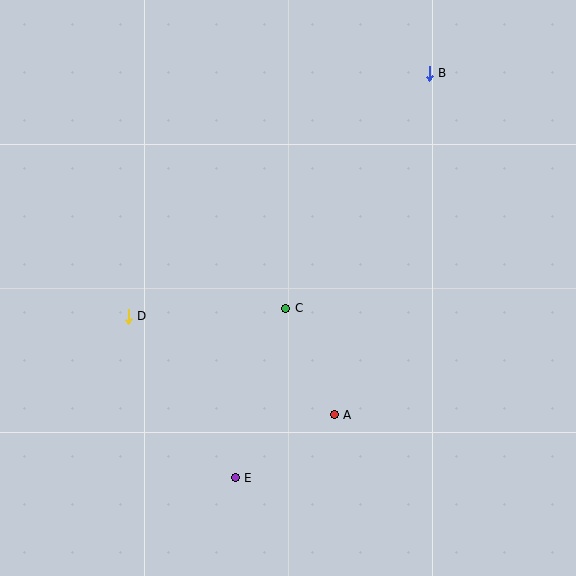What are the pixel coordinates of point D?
Point D is at (128, 316).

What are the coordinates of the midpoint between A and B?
The midpoint between A and B is at (382, 244).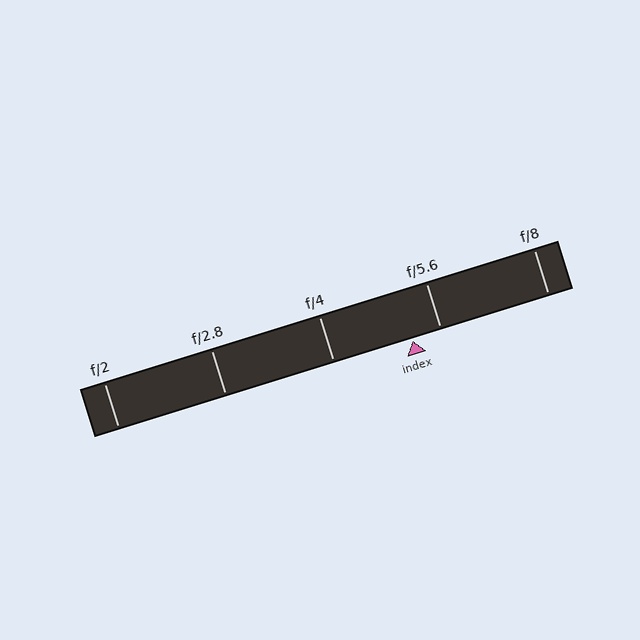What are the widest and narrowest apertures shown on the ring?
The widest aperture shown is f/2 and the narrowest is f/8.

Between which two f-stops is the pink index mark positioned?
The index mark is between f/4 and f/5.6.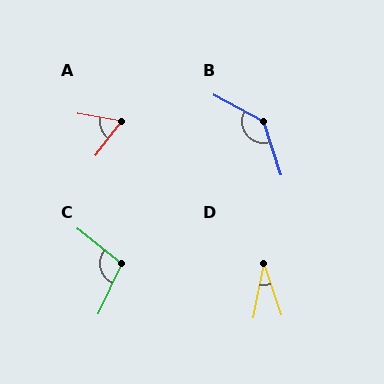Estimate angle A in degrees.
Approximately 62 degrees.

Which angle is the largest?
B, at approximately 137 degrees.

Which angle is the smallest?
D, at approximately 30 degrees.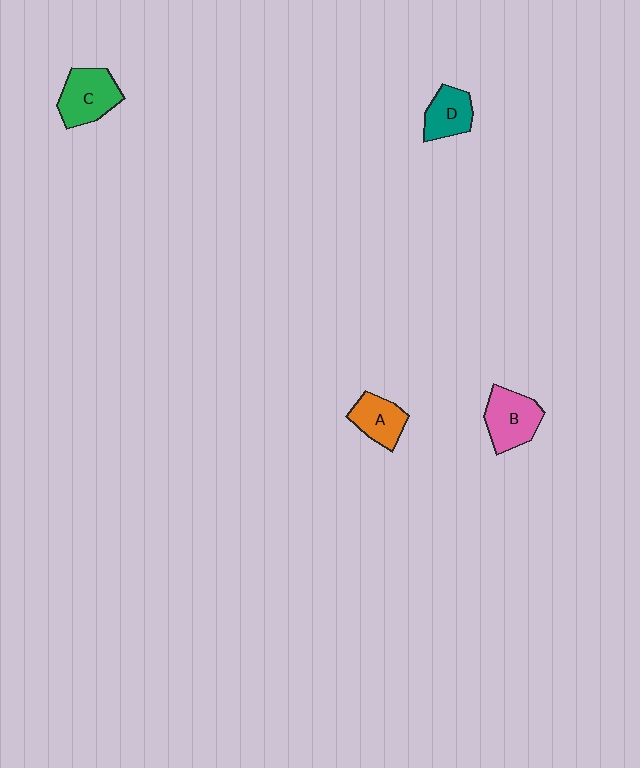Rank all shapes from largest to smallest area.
From largest to smallest: C (green), B (pink), A (orange), D (teal).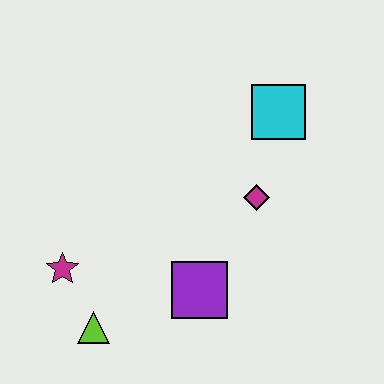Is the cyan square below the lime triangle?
No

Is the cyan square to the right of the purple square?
Yes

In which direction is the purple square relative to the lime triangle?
The purple square is to the right of the lime triangle.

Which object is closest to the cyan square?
The magenta diamond is closest to the cyan square.